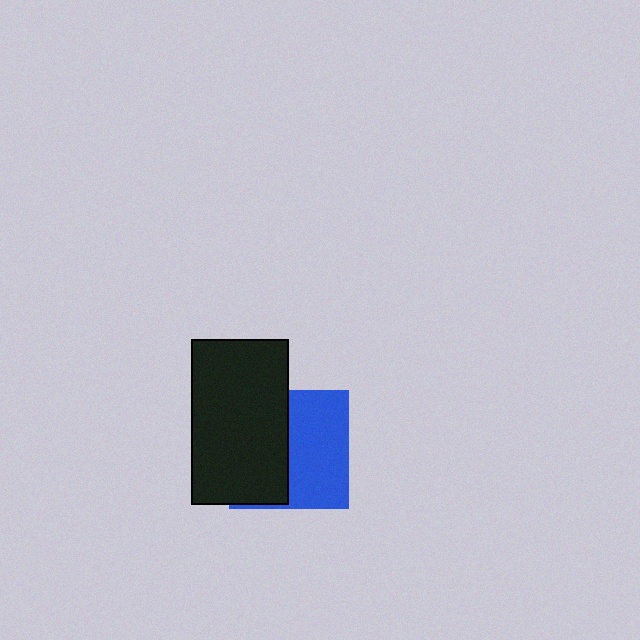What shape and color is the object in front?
The object in front is a black rectangle.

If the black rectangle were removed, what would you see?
You would see the complete blue square.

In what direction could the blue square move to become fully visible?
The blue square could move right. That would shift it out from behind the black rectangle entirely.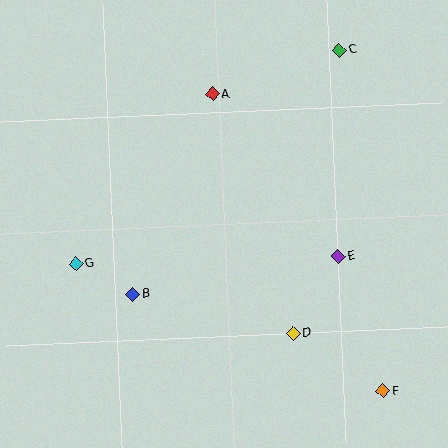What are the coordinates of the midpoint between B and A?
The midpoint between B and A is at (173, 194).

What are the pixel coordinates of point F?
Point F is at (383, 391).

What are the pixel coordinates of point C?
Point C is at (339, 50).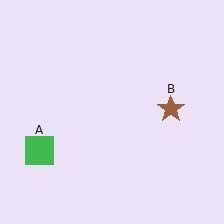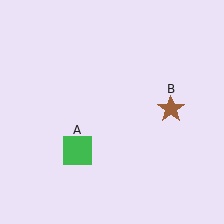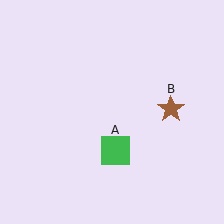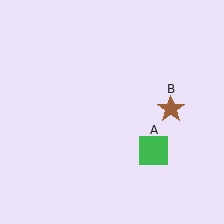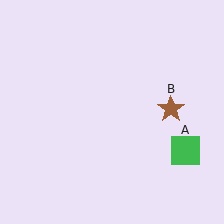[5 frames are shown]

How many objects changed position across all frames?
1 object changed position: green square (object A).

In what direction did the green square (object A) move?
The green square (object A) moved right.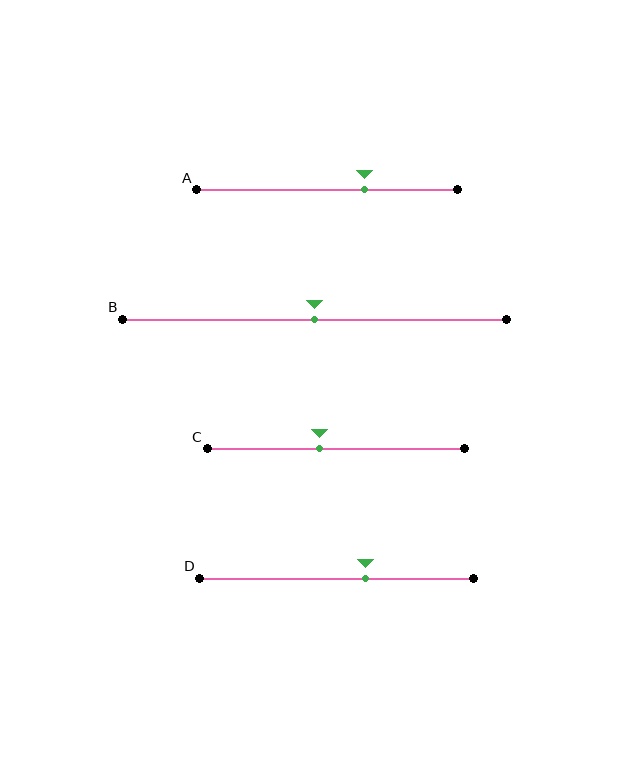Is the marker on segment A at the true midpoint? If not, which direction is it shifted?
No, the marker on segment A is shifted to the right by about 14% of the segment length.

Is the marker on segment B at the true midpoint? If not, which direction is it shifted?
Yes, the marker on segment B is at the true midpoint.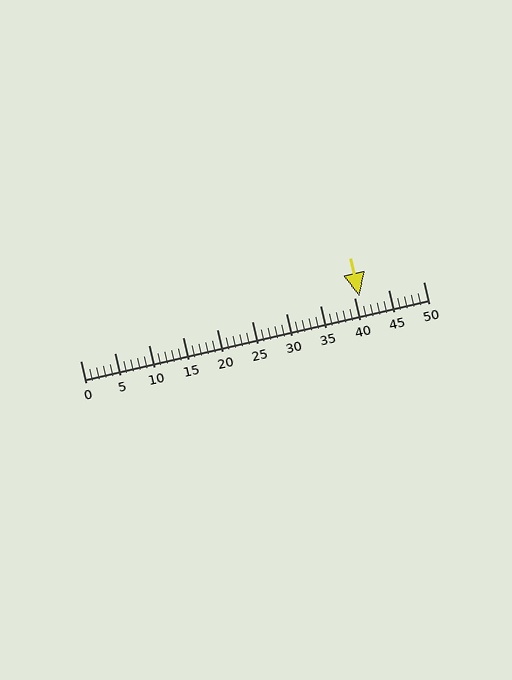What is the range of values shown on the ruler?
The ruler shows values from 0 to 50.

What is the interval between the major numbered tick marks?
The major tick marks are spaced 5 units apart.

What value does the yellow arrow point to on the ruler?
The yellow arrow points to approximately 41.